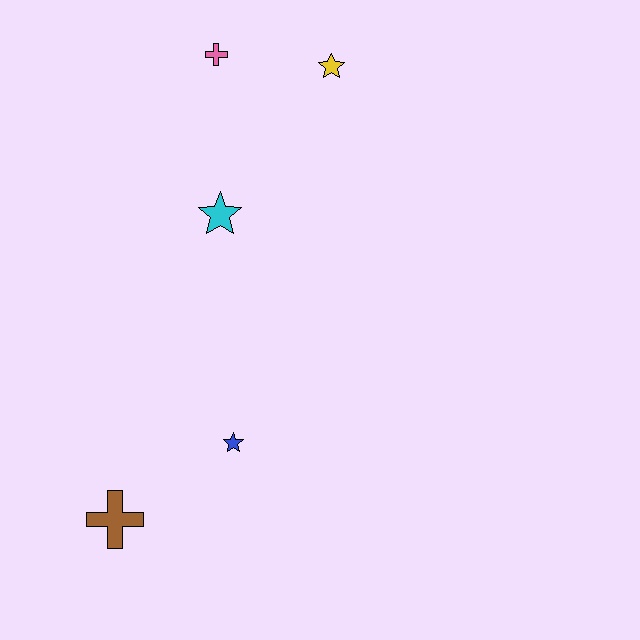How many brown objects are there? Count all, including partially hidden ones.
There is 1 brown object.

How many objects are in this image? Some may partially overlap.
There are 5 objects.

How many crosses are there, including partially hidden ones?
There are 2 crosses.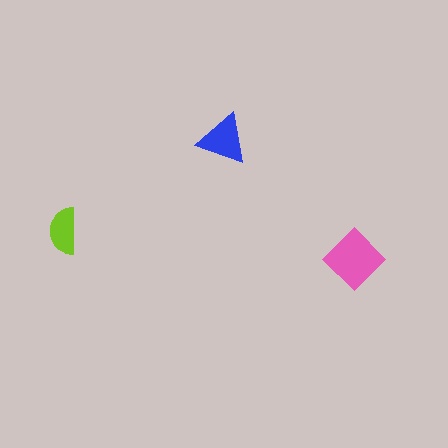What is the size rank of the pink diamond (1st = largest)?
1st.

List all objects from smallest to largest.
The lime semicircle, the blue triangle, the pink diamond.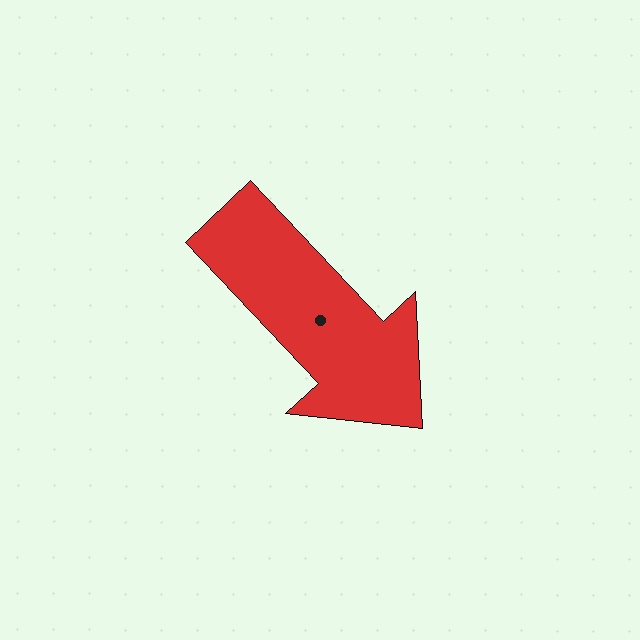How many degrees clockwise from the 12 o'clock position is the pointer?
Approximately 137 degrees.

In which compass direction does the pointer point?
Southeast.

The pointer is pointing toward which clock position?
Roughly 5 o'clock.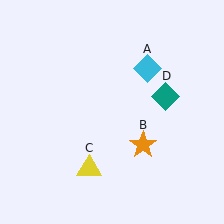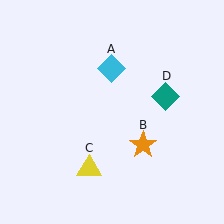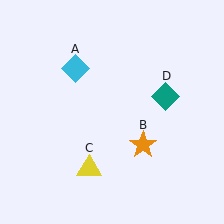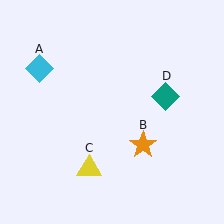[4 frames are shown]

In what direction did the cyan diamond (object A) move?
The cyan diamond (object A) moved left.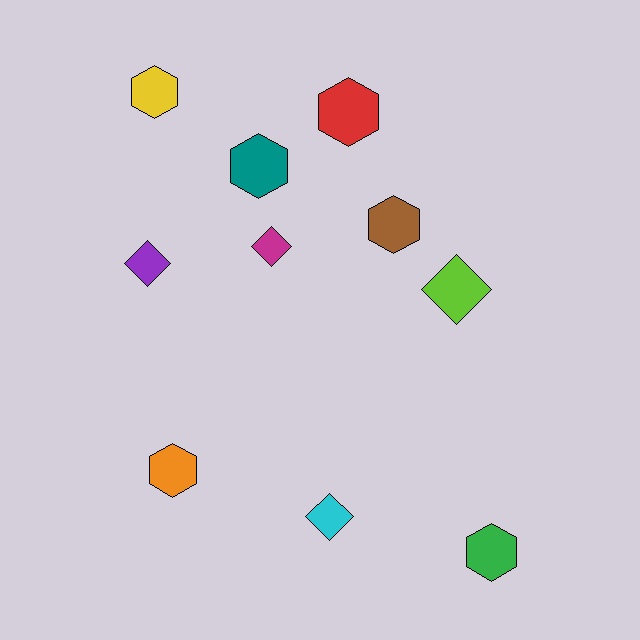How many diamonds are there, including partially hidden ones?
There are 4 diamonds.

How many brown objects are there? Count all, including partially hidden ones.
There is 1 brown object.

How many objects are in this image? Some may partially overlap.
There are 10 objects.